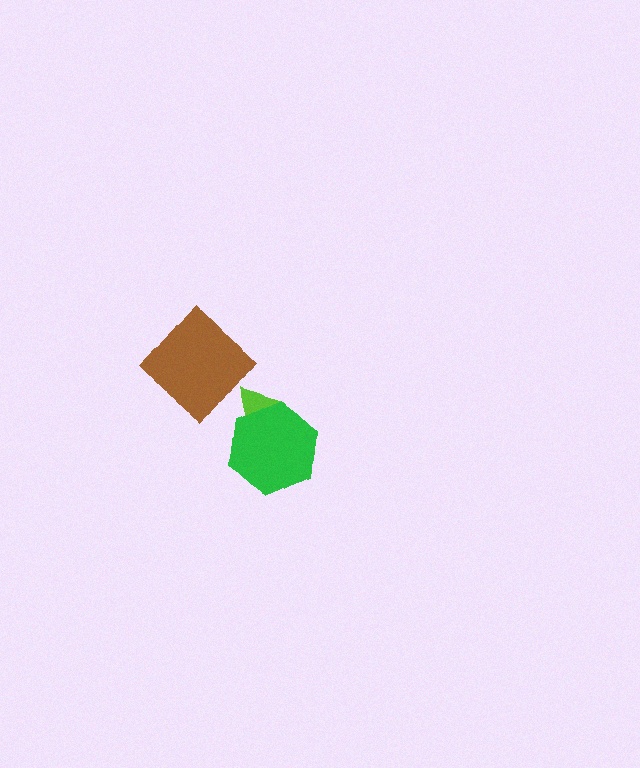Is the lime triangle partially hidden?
Yes, it is partially covered by another shape.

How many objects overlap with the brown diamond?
0 objects overlap with the brown diamond.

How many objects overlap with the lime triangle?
1 object overlaps with the lime triangle.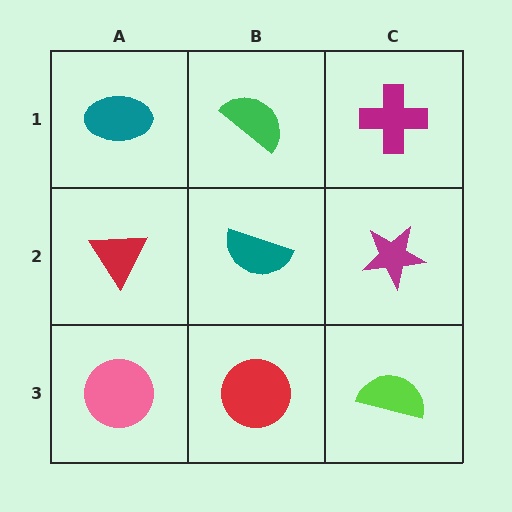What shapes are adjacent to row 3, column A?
A red triangle (row 2, column A), a red circle (row 3, column B).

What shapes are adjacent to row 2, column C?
A magenta cross (row 1, column C), a lime semicircle (row 3, column C), a teal semicircle (row 2, column B).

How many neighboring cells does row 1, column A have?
2.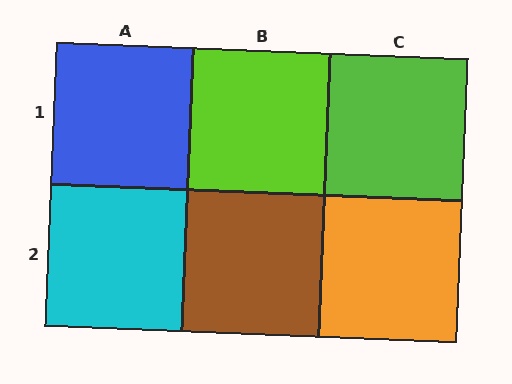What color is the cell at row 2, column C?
Orange.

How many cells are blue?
1 cell is blue.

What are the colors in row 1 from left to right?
Blue, lime, lime.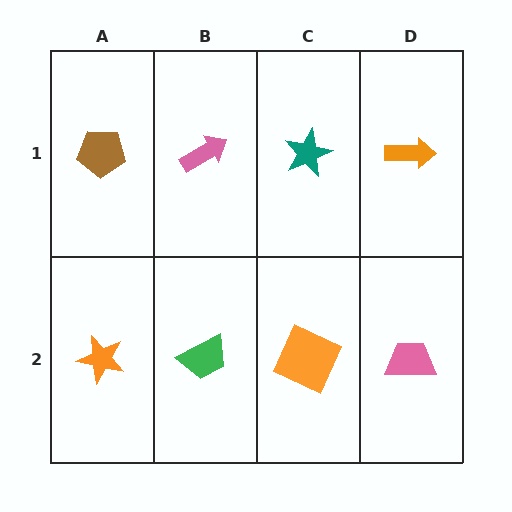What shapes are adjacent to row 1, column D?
A pink trapezoid (row 2, column D), a teal star (row 1, column C).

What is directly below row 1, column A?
An orange star.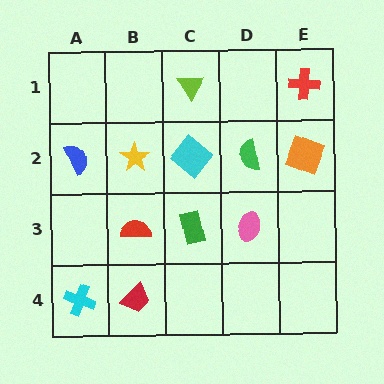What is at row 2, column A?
A blue semicircle.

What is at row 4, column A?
A cyan cross.